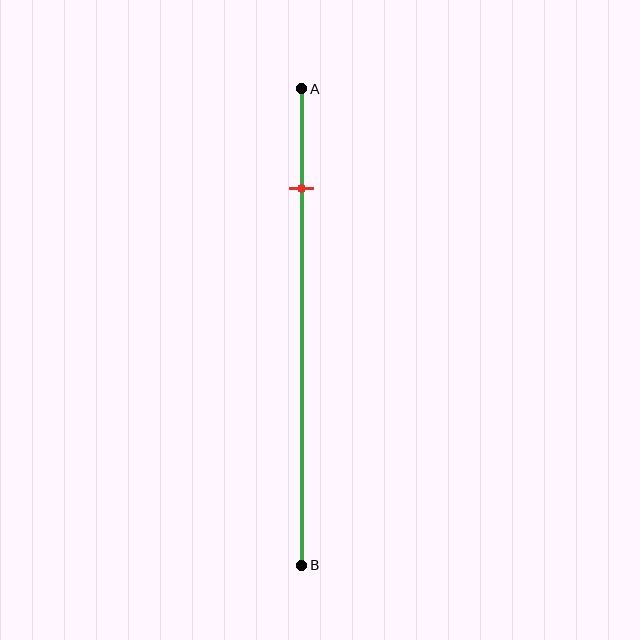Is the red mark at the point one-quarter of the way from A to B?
No, the mark is at about 20% from A, not at the 25% one-quarter point.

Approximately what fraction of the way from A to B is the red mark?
The red mark is approximately 20% of the way from A to B.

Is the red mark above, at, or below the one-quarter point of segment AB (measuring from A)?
The red mark is above the one-quarter point of segment AB.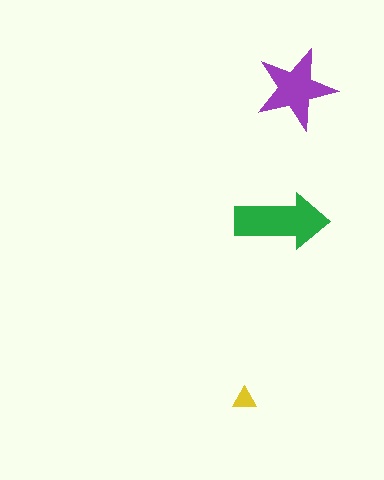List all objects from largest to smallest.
The green arrow, the purple star, the yellow triangle.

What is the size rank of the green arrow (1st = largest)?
1st.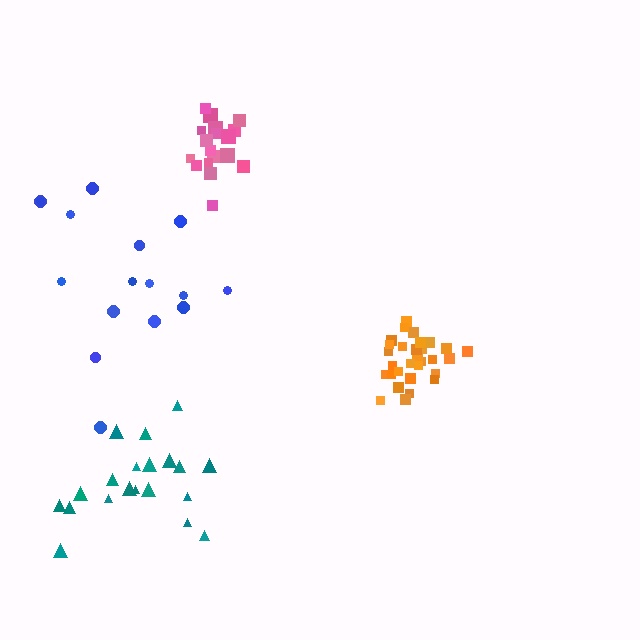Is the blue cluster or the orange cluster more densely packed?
Orange.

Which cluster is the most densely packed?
Orange.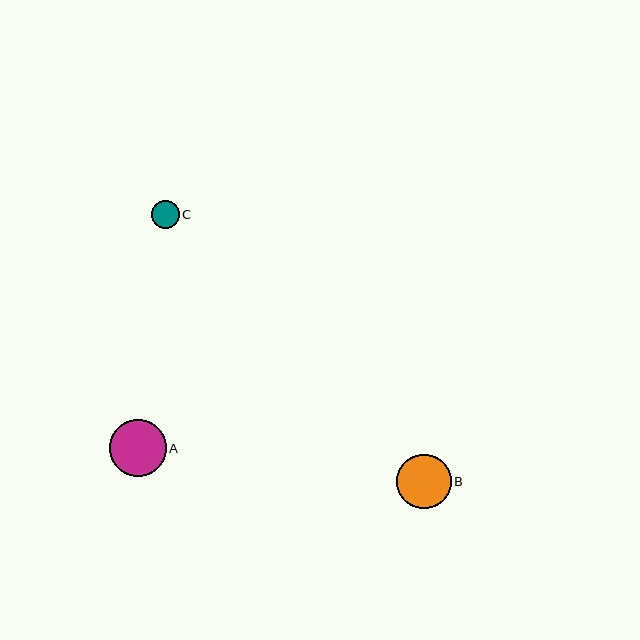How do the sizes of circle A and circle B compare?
Circle A and circle B are approximately the same size.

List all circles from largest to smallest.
From largest to smallest: A, B, C.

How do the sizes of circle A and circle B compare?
Circle A and circle B are approximately the same size.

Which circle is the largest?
Circle A is the largest with a size of approximately 57 pixels.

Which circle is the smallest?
Circle C is the smallest with a size of approximately 28 pixels.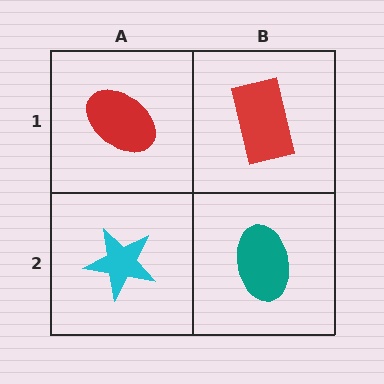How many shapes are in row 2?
2 shapes.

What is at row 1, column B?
A red rectangle.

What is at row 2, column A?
A cyan star.